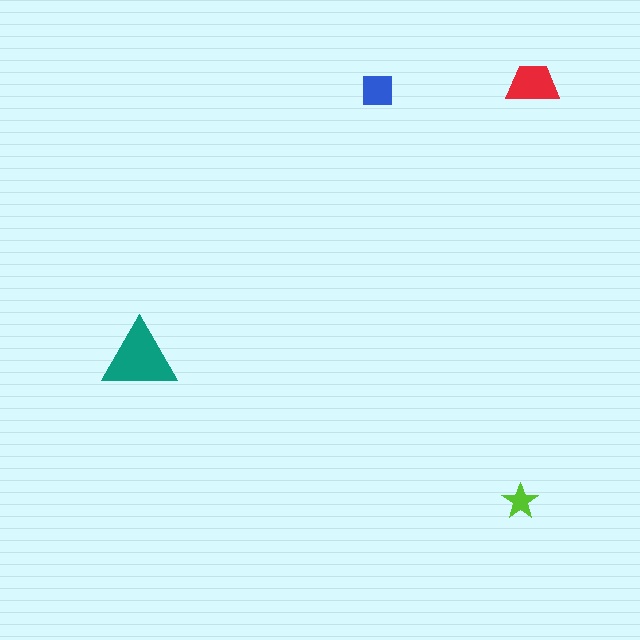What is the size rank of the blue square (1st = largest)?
3rd.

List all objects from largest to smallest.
The teal triangle, the red trapezoid, the blue square, the lime star.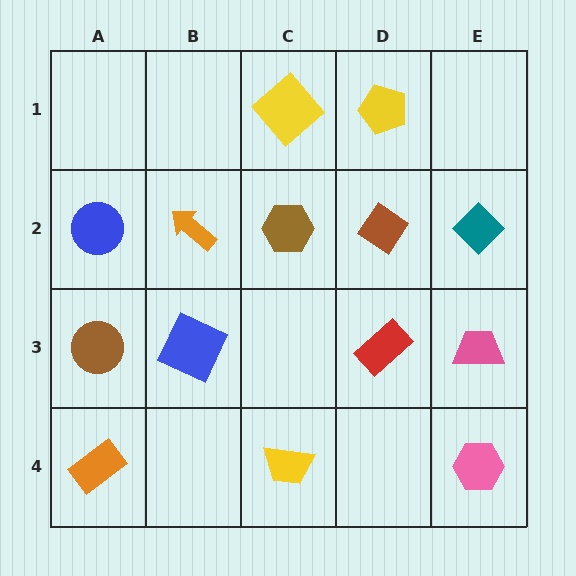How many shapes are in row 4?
3 shapes.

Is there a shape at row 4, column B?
No, that cell is empty.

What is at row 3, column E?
A pink trapezoid.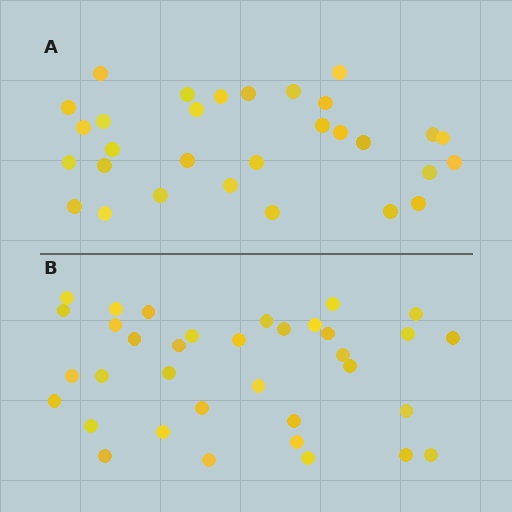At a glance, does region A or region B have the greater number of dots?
Region B (the bottom region) has more dots.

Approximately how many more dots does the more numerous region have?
Region B has about 5 more dots than region A.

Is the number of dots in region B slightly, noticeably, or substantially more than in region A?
Region B has only slightly more — the two regions are fairly close. The ratio is roughly 1.2 to 1.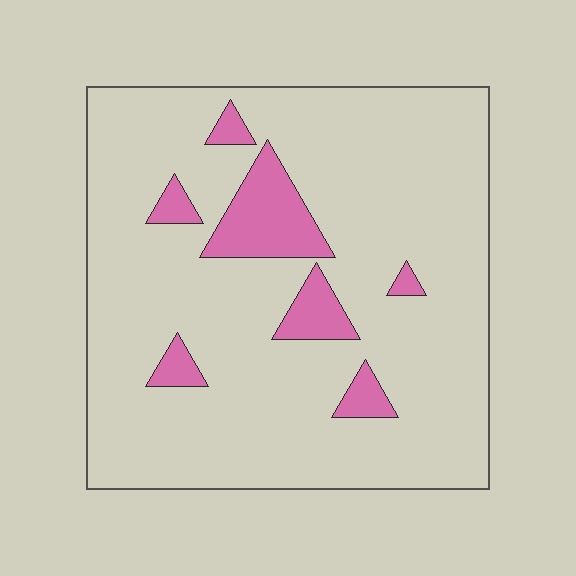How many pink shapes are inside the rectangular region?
7.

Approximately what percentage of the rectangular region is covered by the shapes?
Approximately 10%.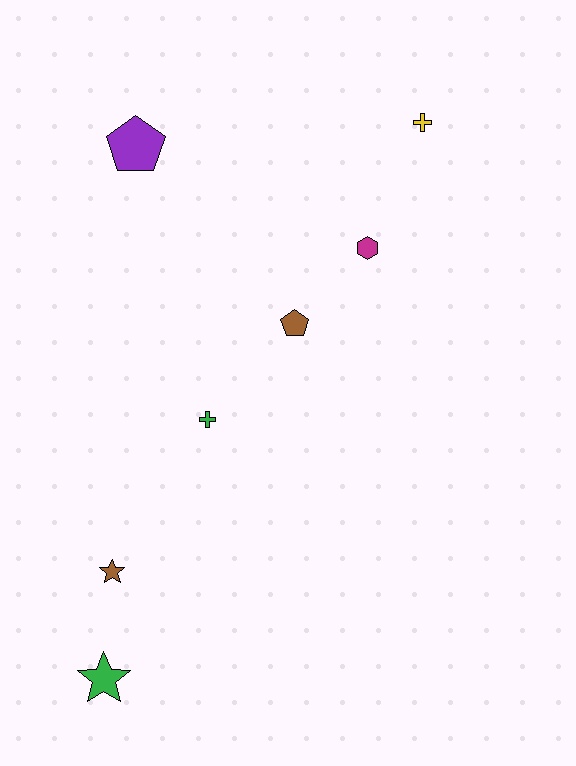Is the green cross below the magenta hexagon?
Yes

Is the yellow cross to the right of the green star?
Yes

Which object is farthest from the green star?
The yellow cross is farthest from the green star.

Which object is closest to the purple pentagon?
The brown pentagon is closest to the purple pentagon.